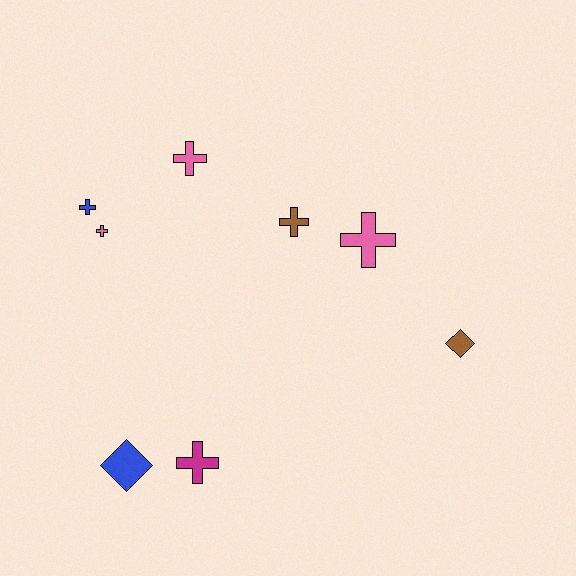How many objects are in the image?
There are 8 objects.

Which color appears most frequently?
Pink, with 3 objects.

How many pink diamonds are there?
There are no pink diamonds.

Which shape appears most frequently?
Cross, with 6 objects.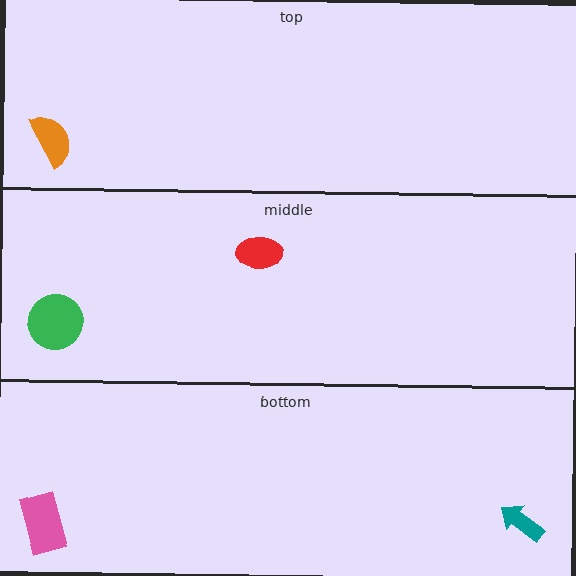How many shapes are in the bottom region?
2.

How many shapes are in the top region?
1.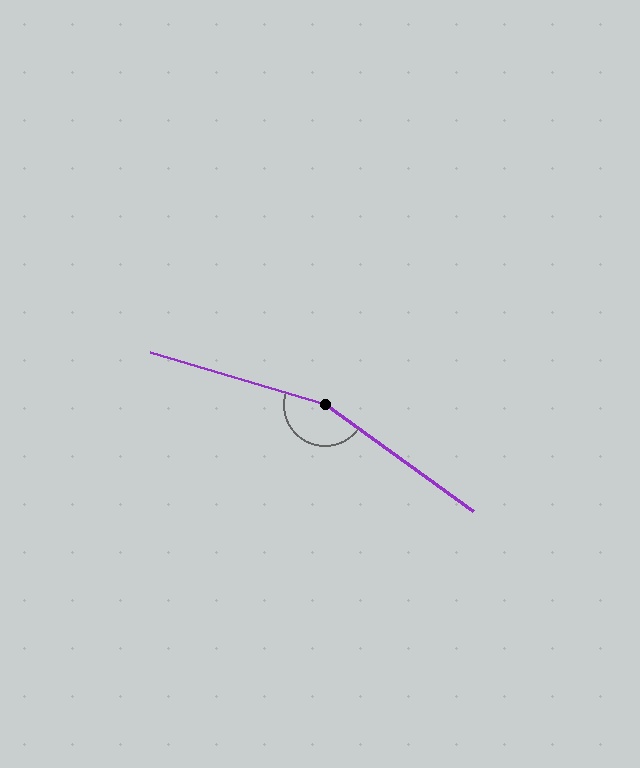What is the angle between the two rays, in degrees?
Approximately 161 degrees.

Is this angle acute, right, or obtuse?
It is obtuse.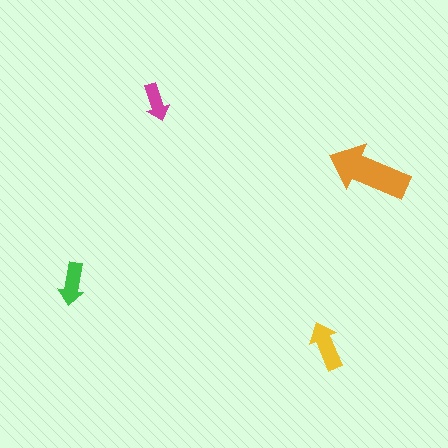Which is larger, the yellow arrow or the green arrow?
The yellow one.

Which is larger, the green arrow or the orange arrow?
The orange one.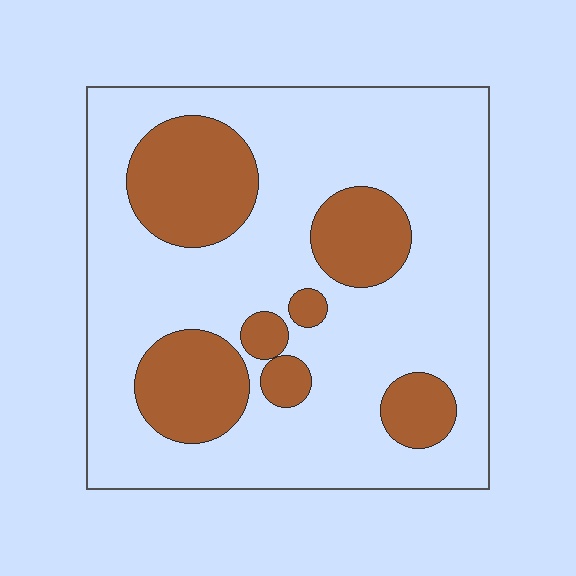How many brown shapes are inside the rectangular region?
7.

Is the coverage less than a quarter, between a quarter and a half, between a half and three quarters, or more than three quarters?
Between a quarter and a half.